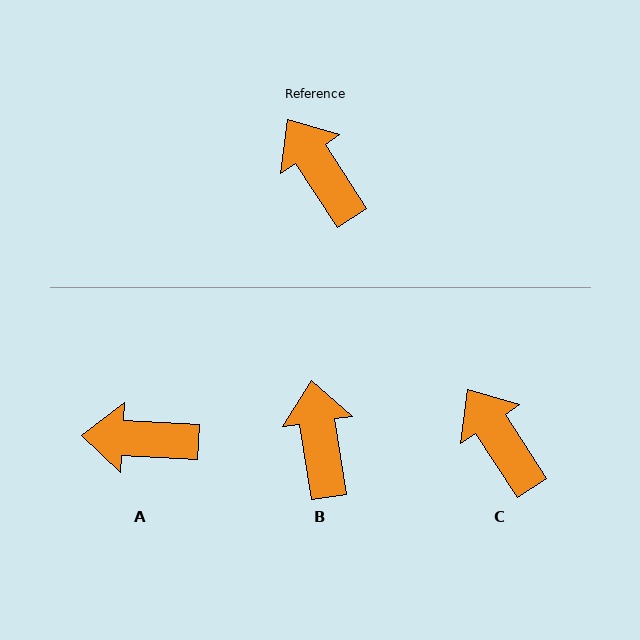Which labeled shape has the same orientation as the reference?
C.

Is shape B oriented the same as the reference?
No, it is off by about 24 degrees.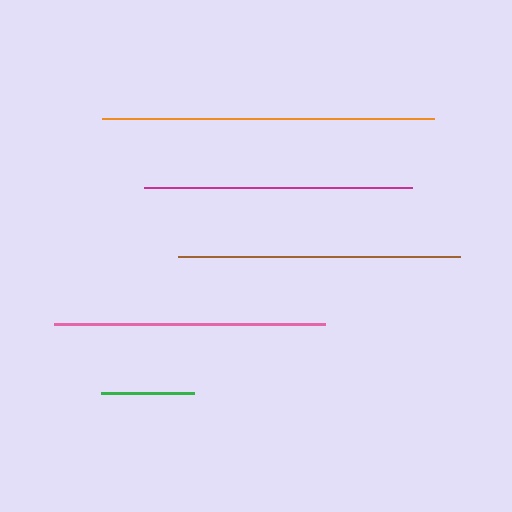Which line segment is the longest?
The orange line is the longest at approximately 333 pixels.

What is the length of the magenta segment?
The magenta segment is approximately 267 pixels long.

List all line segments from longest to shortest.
From longest to shortest: orange, brown, pink, magenta, green.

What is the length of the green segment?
The green segment is approximately 93 pixels long.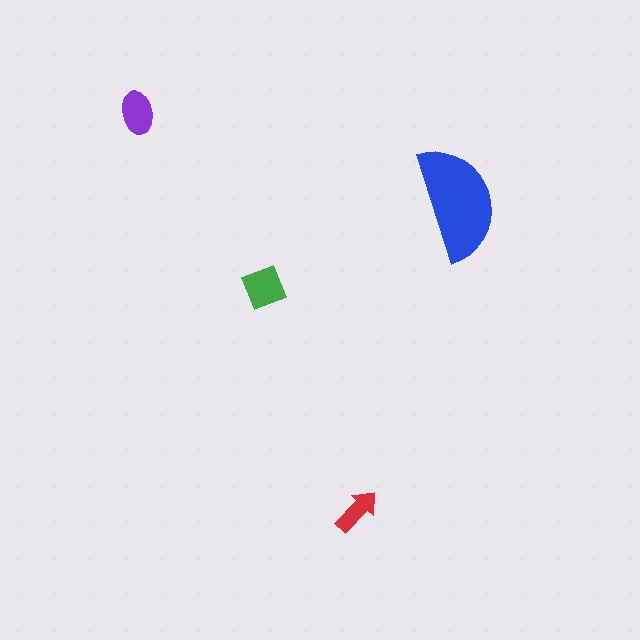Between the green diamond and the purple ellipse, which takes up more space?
The green diamond.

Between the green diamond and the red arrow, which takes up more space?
The green diamond.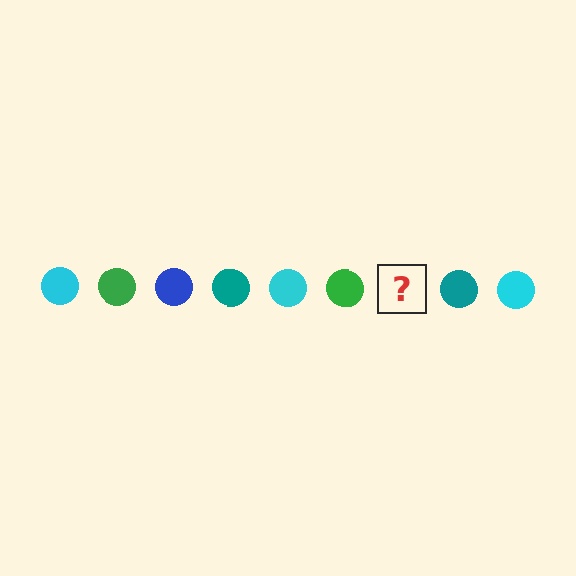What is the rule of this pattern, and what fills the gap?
The rule is that the pattern cycles through cyan, green, blue, teal circles. The gap should be filled with a blue circle.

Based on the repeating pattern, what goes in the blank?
The blank should be a blue circle.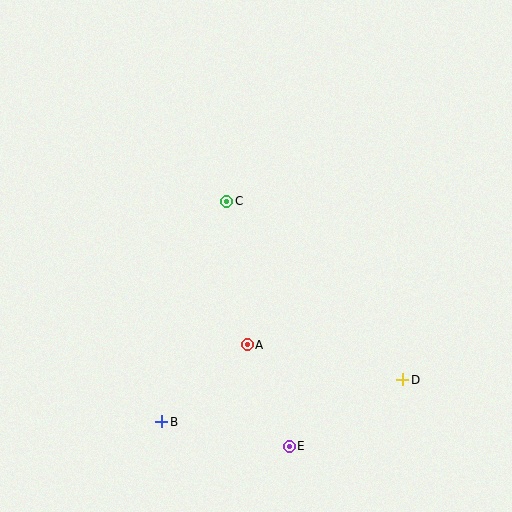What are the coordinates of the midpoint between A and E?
The midpoint between A and E is at (268, 395).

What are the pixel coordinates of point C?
Point C is at (227, 201).